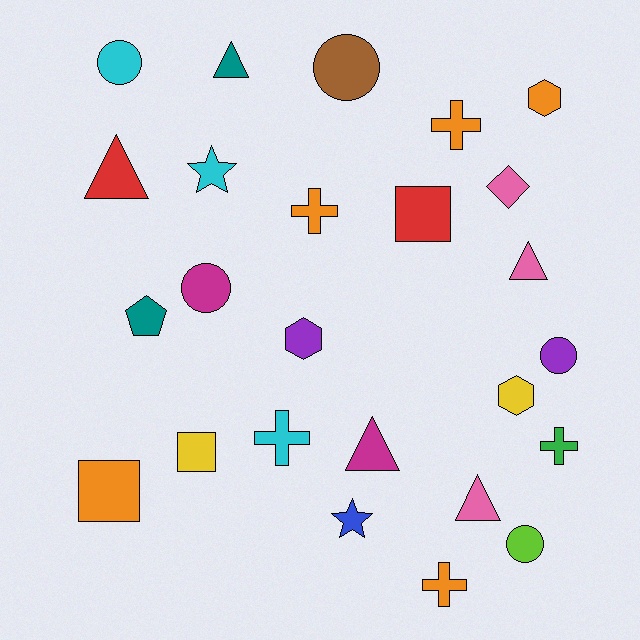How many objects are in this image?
There are 25 objects.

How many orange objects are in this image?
There are 5 orange objects.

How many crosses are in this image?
There are 5 crosses.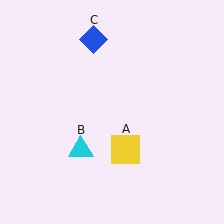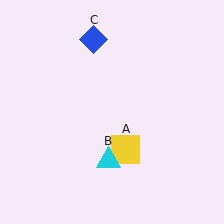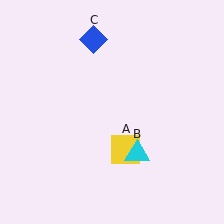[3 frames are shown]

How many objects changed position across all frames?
1 object changed position: cyan triangle (object B).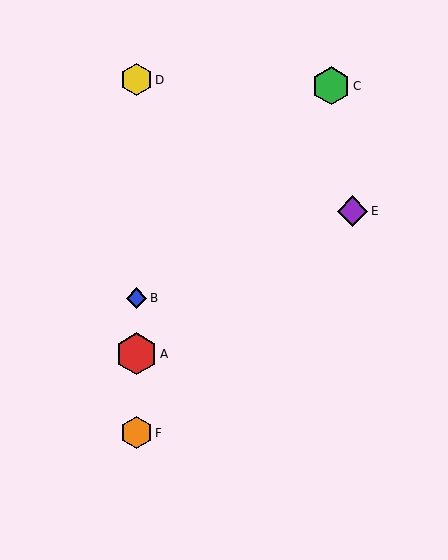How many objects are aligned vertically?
4 objects (A, B, D, F) are aligned vertically.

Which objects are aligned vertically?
Objects A, B, D, F are aligned vertically.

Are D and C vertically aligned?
No, D is at x≈136 and C is at x≈331.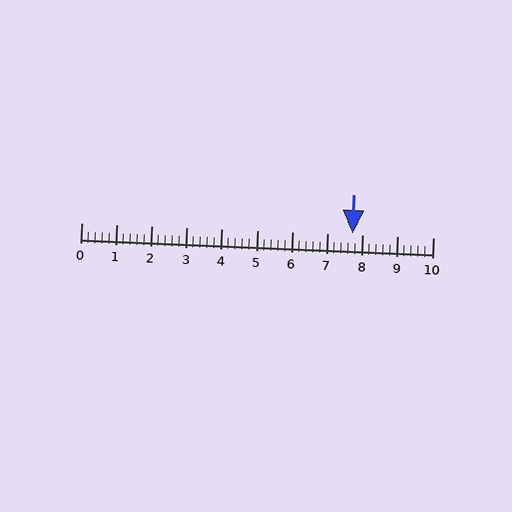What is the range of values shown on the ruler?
The ruler shows values from 0 to 10.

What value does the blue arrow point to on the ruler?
The blue arrow points to approximately 7.7.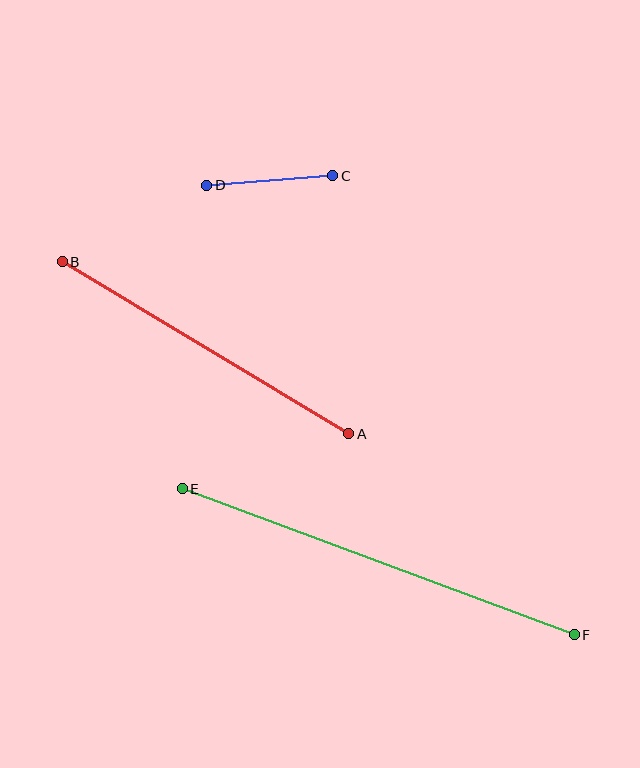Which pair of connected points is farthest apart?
Points E and F are farthest apart.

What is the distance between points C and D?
The distance is approximately 127 pixels.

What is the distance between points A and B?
The distance is approximately 334 pixels.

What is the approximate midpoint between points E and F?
The midpoint is at approximately (378, 562) pixels.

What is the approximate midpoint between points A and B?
The midpoint is at approximately (206, 348) pixels.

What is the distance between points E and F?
The distance is approximately 418 pixels.